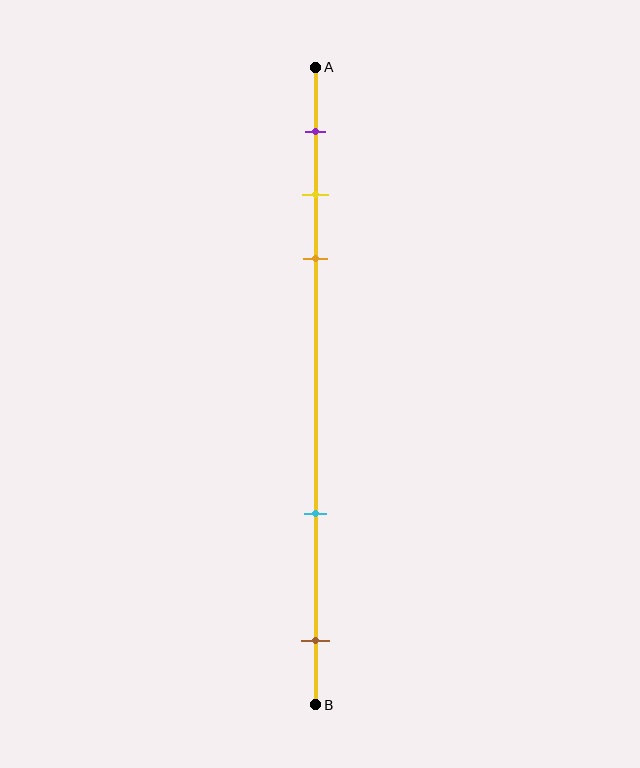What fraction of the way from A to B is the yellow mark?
The yellow mark is approximately 20% (0.2) of the way from A to B.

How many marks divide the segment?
There are 5 marks dividing the segment.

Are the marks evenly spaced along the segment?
No, the marks are not evenly spaced.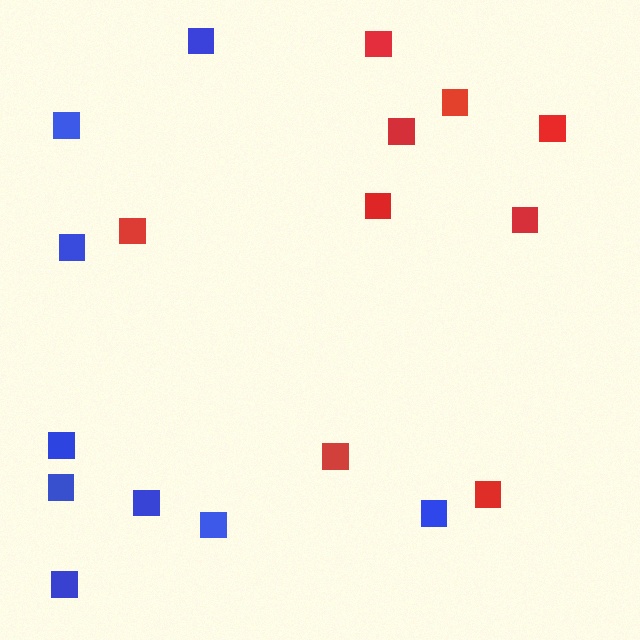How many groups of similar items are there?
There are 2 groups: one group of red squares (9) and one group of blue squares (9).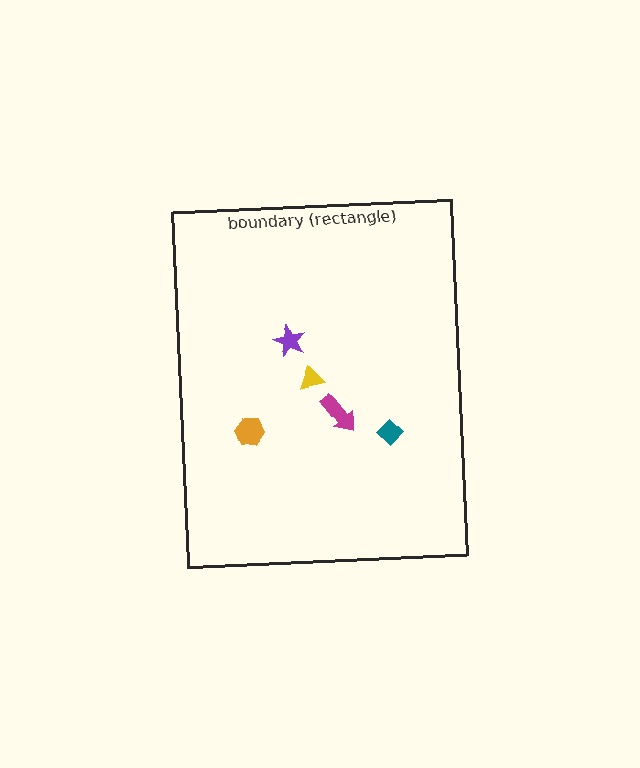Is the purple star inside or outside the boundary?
Inside.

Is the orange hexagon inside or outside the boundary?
Inside.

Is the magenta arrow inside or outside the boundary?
Inside.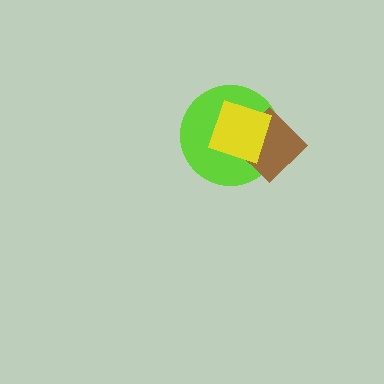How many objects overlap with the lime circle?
2 objects overlap with the lime circle.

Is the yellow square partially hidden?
No, no other shape covers it.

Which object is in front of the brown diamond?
The yellow square is in front of the brown diamond.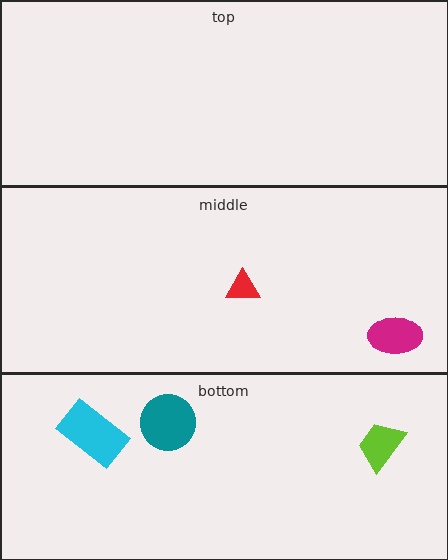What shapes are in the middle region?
The magenta ellipse, the red triangle.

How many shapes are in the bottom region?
3.